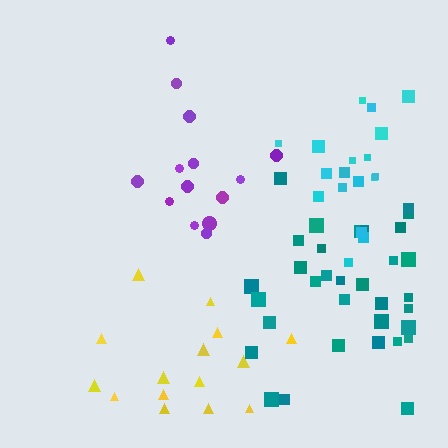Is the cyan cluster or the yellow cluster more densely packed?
Cyan.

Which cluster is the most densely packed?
Cyan.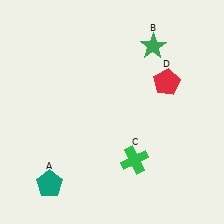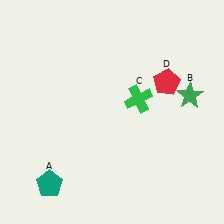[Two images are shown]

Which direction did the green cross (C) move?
The green cross (C) moved up.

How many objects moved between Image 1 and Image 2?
2 objects moved between the two images.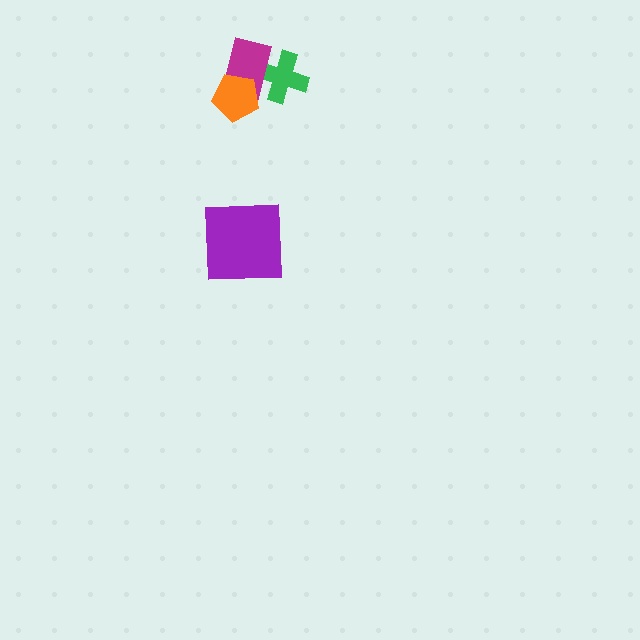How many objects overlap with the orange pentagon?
1 object overlaps with the orange pentagon.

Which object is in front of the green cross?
The magenta rectangle is in front of the green cross.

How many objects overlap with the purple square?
0 objects overlap with the purple square.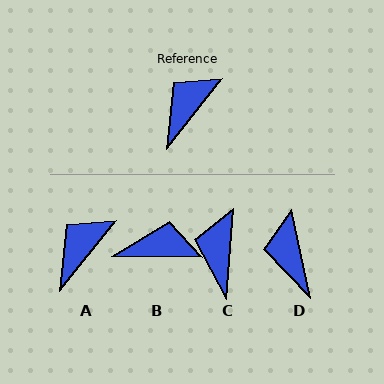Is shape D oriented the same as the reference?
No, it is off by about 50 degrees.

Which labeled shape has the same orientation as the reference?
A.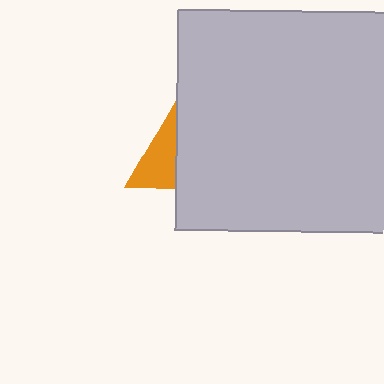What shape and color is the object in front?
The object in front is a light gray square.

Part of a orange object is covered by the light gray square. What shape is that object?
It is a triangle.